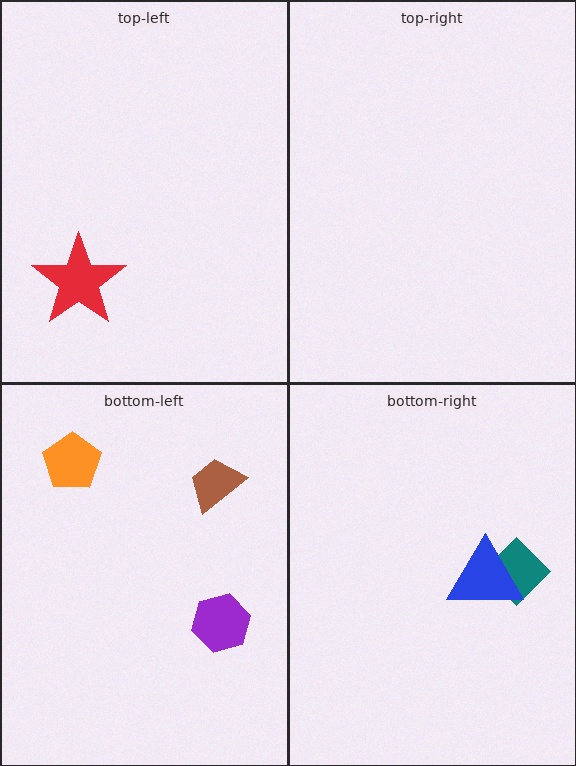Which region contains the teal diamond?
The bottom-right region.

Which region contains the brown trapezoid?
The bottom-left region.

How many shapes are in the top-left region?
1.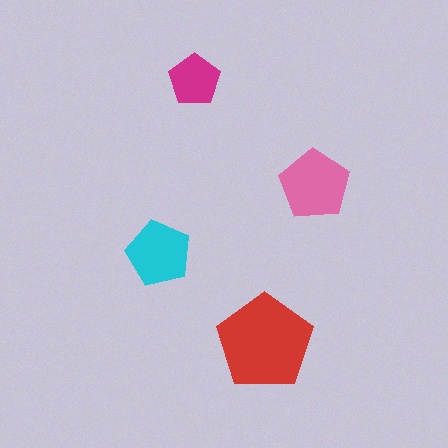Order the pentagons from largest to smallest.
the red one, the pink one, the cyan one, the magenta one.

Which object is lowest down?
The red pentagon is bottommost.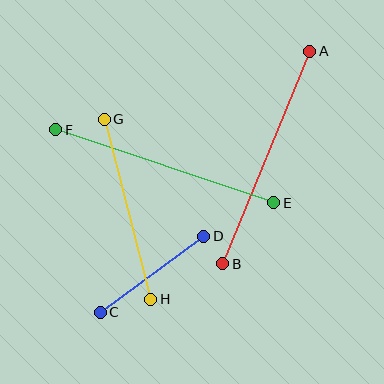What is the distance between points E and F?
The distance is approximately 230 pixels.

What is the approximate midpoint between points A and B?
The midpoint is at approximately (266, 158) pixels.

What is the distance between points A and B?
The distance is approximately 230 pixels.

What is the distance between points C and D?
The distance is approximately 129 pixels.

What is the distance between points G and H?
The distance is approximately 186 pixels.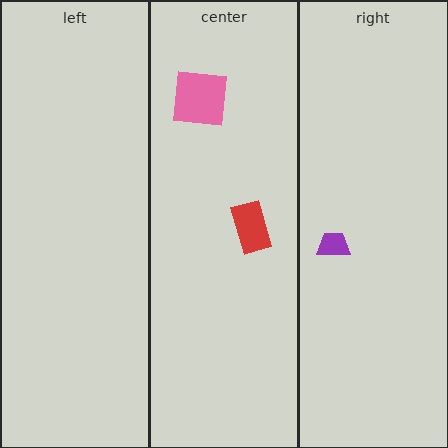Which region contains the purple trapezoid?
The right region.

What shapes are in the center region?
The pink square, the red rectangle.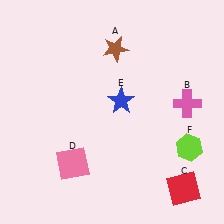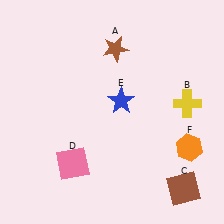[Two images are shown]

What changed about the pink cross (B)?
In Image 1, B is pink. In Image 2, it changed to yellow.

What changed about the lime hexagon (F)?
In Image 1, F is lime. In Image 2, it changed to orange.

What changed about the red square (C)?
In Image 1, C is red. In Image 2, it changed to brown.